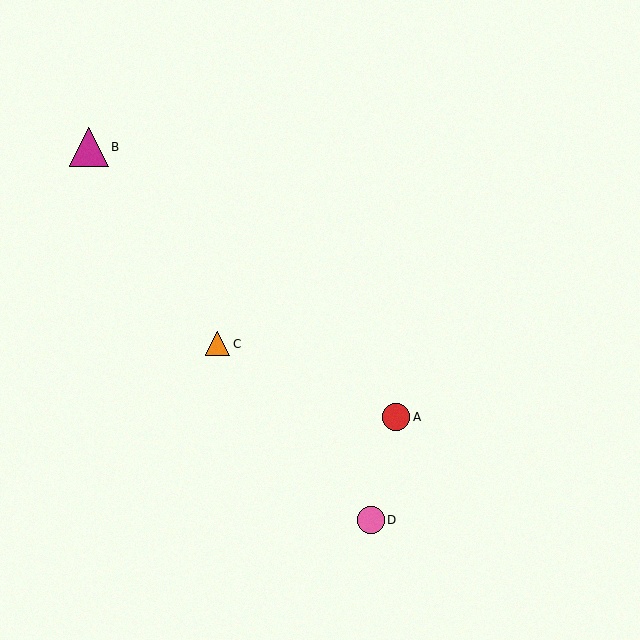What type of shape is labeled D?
Shape D is a pink circle.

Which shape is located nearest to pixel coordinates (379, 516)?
The pink circle (labeled D) at (371, 520) is nearest to that location.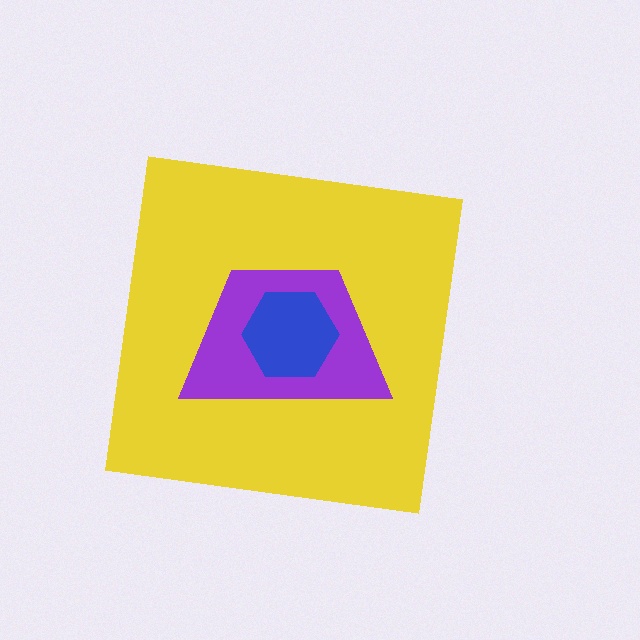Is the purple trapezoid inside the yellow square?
Yes.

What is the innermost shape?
The blue hexagon.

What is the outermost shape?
The yellow square.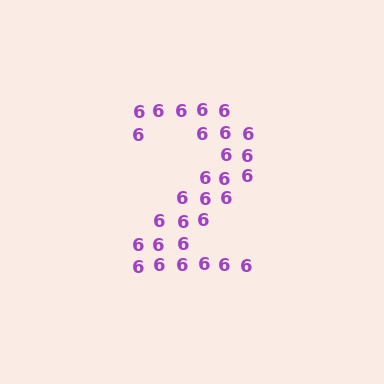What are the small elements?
The small elements are digit 6's.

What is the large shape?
The large shape is the digit 2.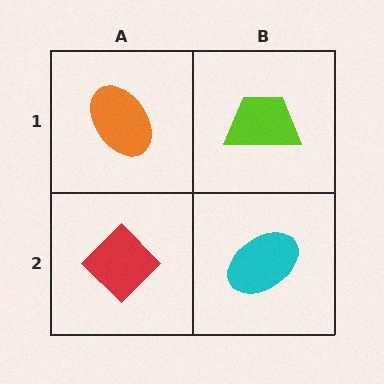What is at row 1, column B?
A lime trapezoid.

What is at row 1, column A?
An orange ellipse.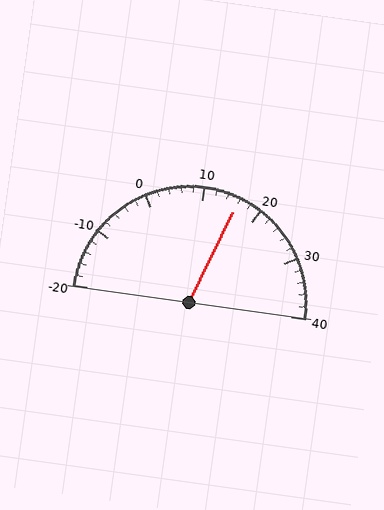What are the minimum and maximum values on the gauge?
The gauge ranges from -20 to 40.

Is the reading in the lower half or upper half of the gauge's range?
The reading is in the upper half of the range (-20 to 40).